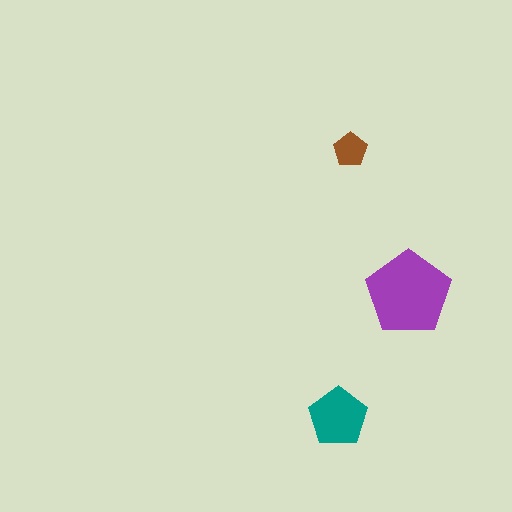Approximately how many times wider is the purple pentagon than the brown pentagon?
About 2.5 times wider.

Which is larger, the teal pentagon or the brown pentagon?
The teal one.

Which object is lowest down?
The teal pentagon is bottommost.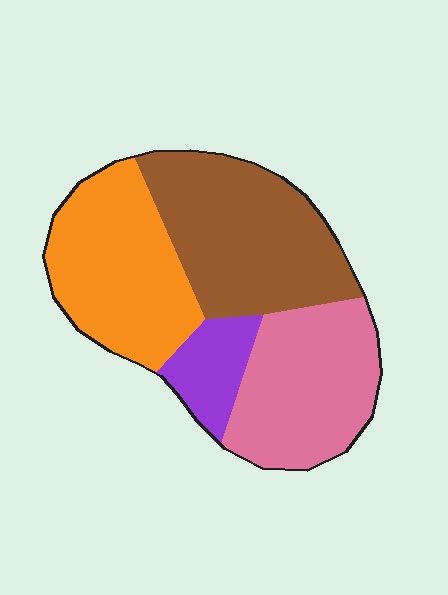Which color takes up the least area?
Purple, at roughly 10%.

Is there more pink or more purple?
Pink.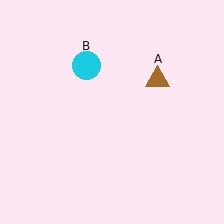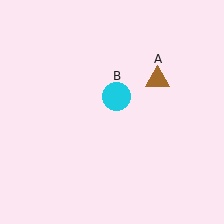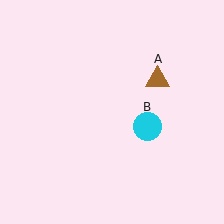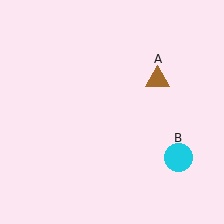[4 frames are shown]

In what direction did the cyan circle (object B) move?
The cyan circle (object B) moved down and to the right.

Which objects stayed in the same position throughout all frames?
Brown triangle (object A) remained stationary.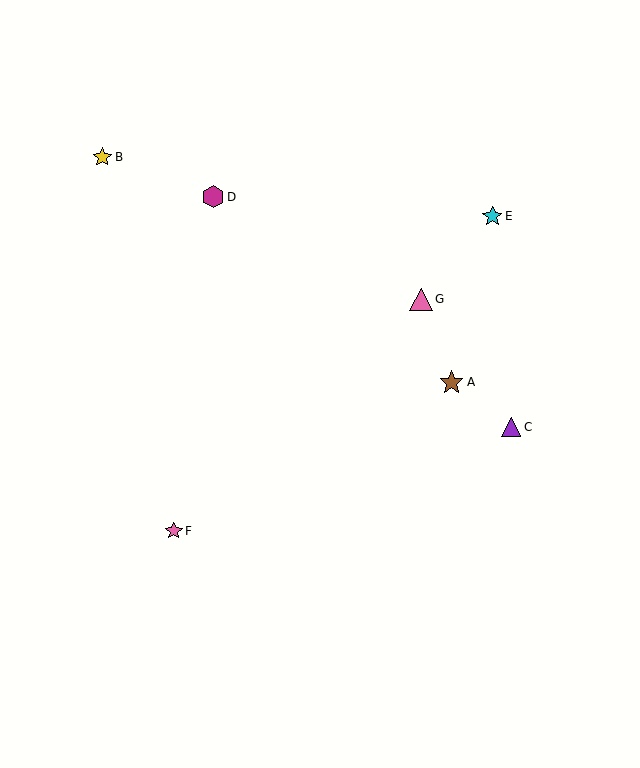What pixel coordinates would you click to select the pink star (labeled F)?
Click at (174, 531) to select the pink star F.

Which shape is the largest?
The brown star (labeled A) is the largest.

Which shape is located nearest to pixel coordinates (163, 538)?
The pink star (labeled F) at (174, 531) is nearest to that location.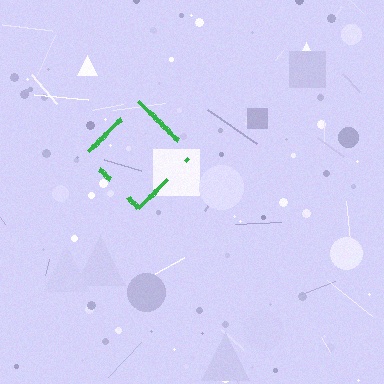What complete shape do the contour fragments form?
The contour fragments form a diamond.